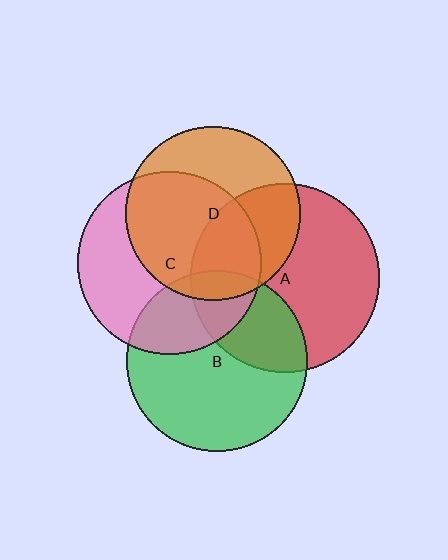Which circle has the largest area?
Circle A (red).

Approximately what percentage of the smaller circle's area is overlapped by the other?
Approximately 40%.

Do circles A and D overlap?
Yes.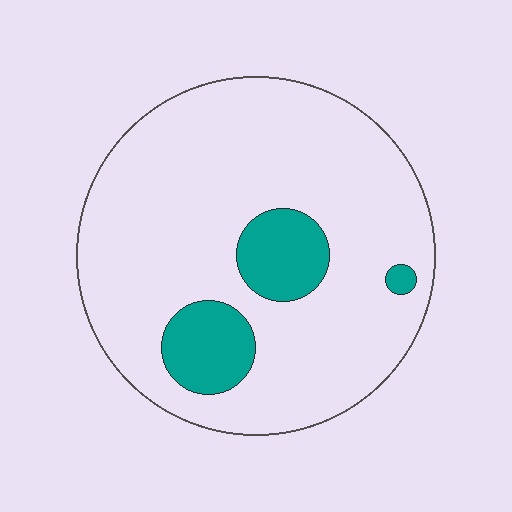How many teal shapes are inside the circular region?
3.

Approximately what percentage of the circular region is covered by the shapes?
Approximately 15%.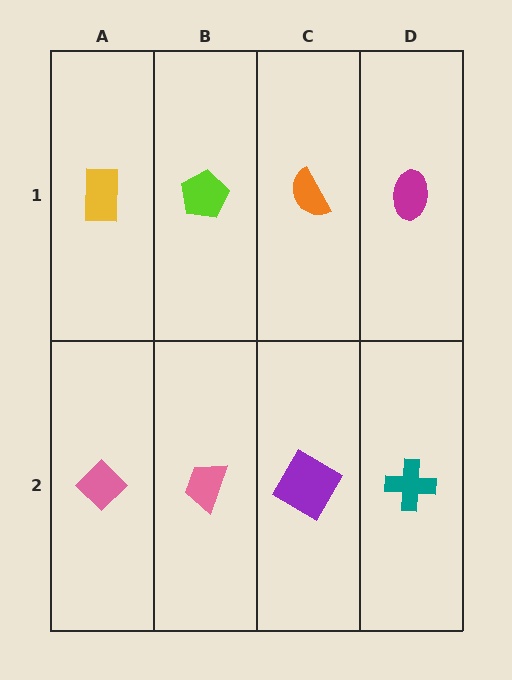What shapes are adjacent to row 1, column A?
A pink diamond (row 2, column A), a lime pentagon (row 1, column B).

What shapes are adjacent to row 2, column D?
A magenta ellipse (row 1, column D), a purple diamond (row 2, column C).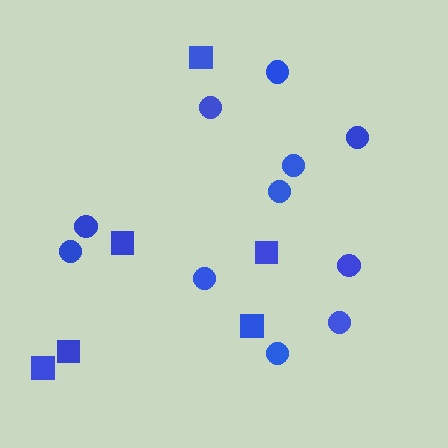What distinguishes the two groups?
There are 2 groups: one group of squares (6) and one group of circles (11).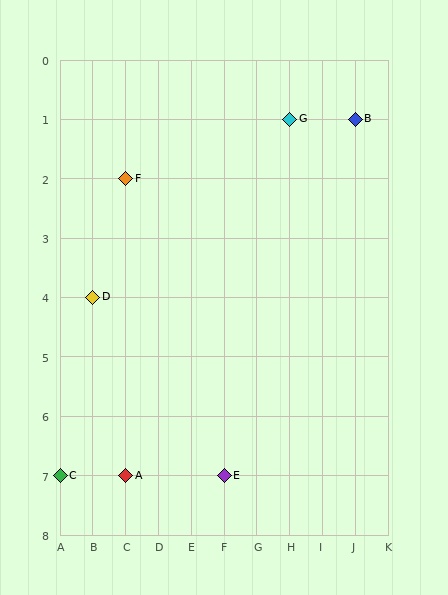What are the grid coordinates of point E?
Point E is at grid coordinates (F, 7).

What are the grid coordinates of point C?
Point C is at grid coordinates (A, 7).